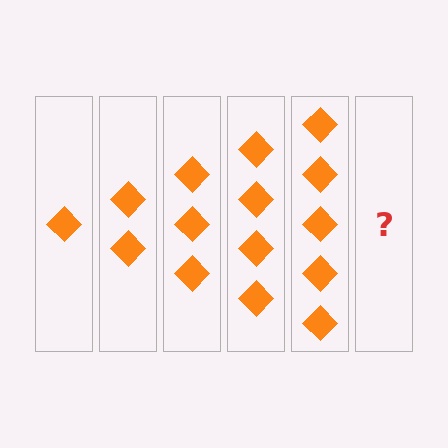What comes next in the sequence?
The next element should be 6 diamonds.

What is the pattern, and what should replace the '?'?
The pattern is that each step adds one more diamond. The '?' should be 6 diamonds.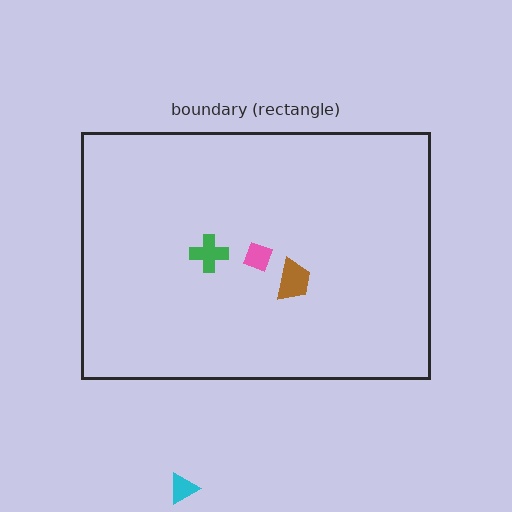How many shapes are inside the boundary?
3 inside, 1 outside.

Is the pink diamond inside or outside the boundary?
Inside.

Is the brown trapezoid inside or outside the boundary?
Inside.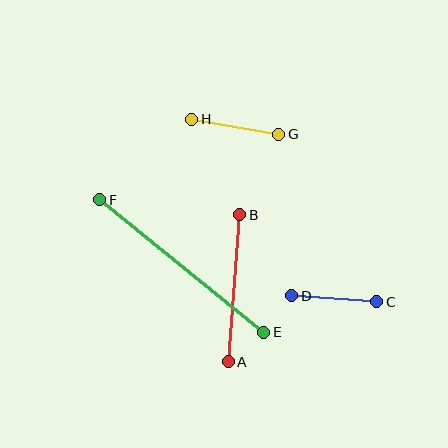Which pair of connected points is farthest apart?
Points E and F are farthest apart.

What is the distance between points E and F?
The distance is approximately 211 pixels.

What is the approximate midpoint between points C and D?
The midpoint is at approximately (334, 299) pixels.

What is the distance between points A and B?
The distance is approximately 148 pixels.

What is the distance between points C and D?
The distance is approximately 85 pixels.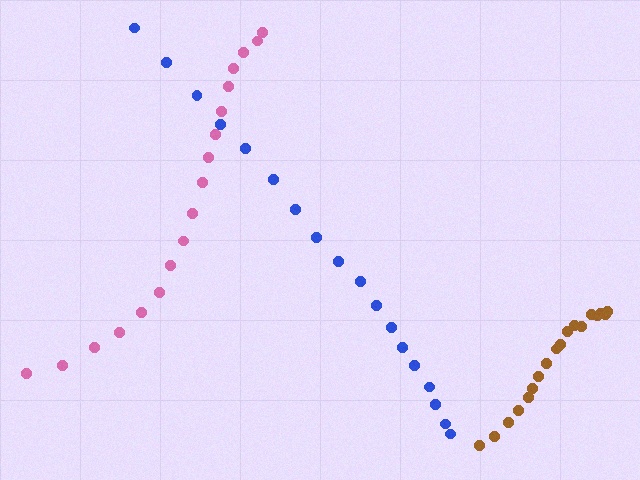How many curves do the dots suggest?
There are 3 distinct paths.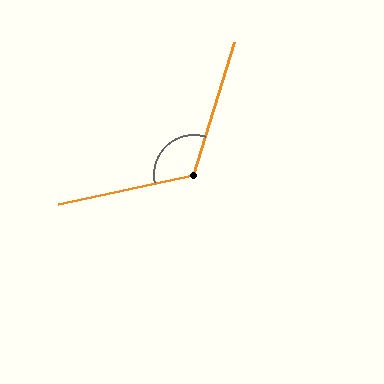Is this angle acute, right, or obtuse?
It is obtuse.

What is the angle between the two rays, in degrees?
Approximately 119 degrees.